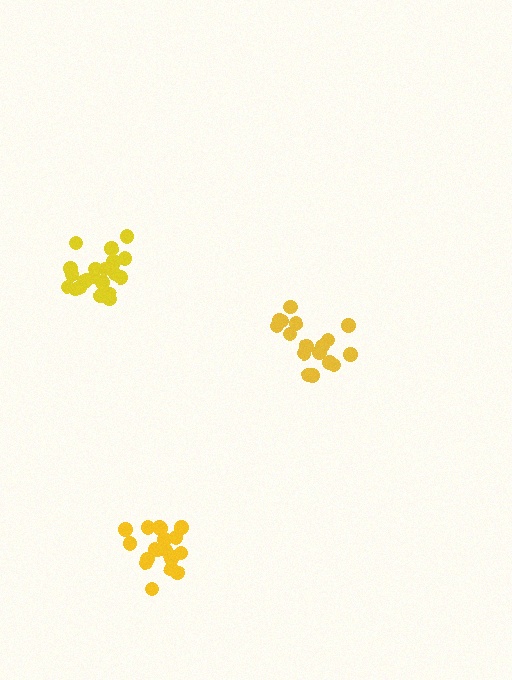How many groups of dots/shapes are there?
There are 3 groups.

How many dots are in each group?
Group 1: 17 dots, Group 2: 19 dots, Group 3: 21 dots (57 total).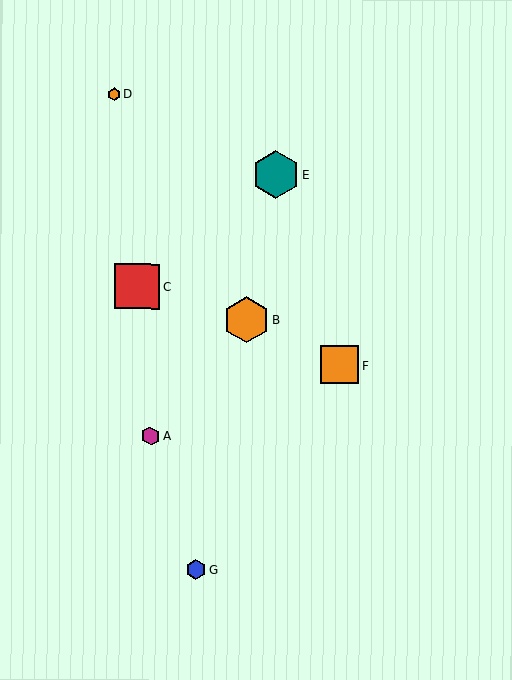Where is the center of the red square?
The center of the red square is at (137, 286).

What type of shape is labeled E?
Shape E is a teal hexagon.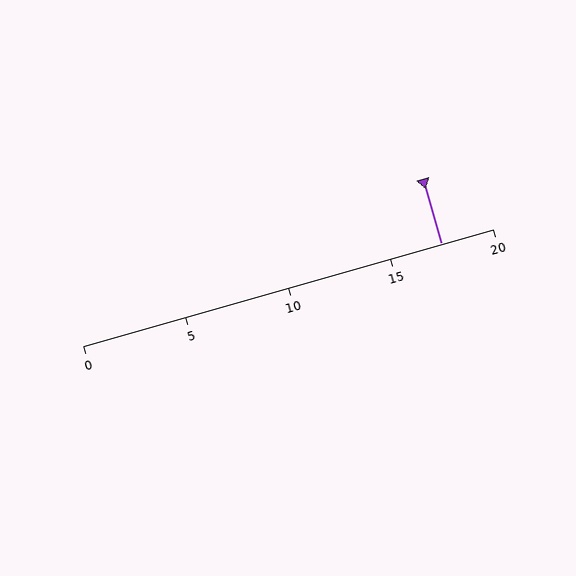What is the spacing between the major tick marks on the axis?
The major ticks are spaced 5 apart.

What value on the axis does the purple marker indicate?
The marker indicates approximately 17.5.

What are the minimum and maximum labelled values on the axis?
The axis runs from 0 to 20.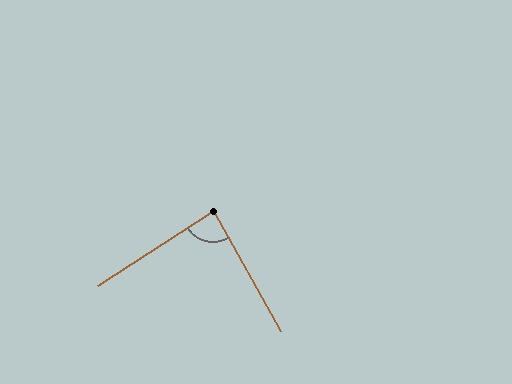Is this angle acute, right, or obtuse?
It is approximately a right angle.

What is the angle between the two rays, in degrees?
Approximately 86 degrees.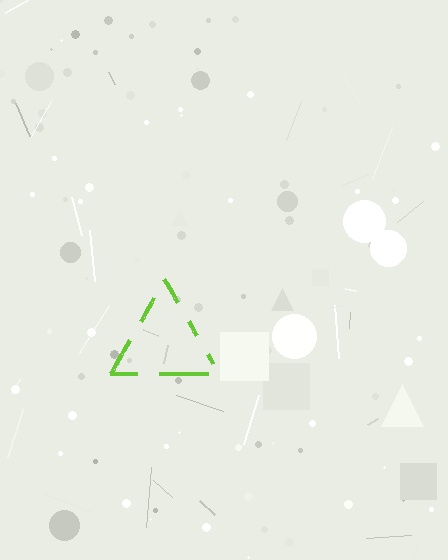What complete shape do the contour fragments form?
The contour fragments form a triangle.